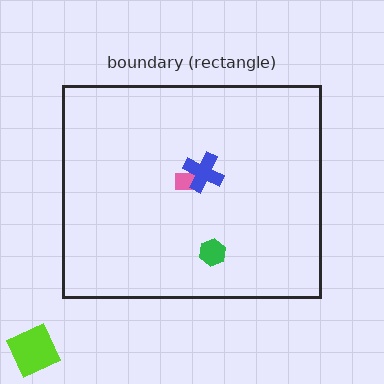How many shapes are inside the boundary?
3 inside, 1 outside.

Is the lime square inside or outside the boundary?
Outside.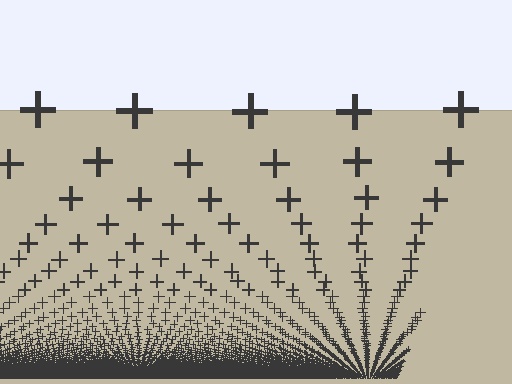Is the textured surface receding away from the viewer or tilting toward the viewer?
The surface appears to tilt toward the viewer. Texture elements get larger and sparser toward the top.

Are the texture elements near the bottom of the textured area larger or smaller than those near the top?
Smaller. The gradient is inverted — elements near the bottom are smaller and denser.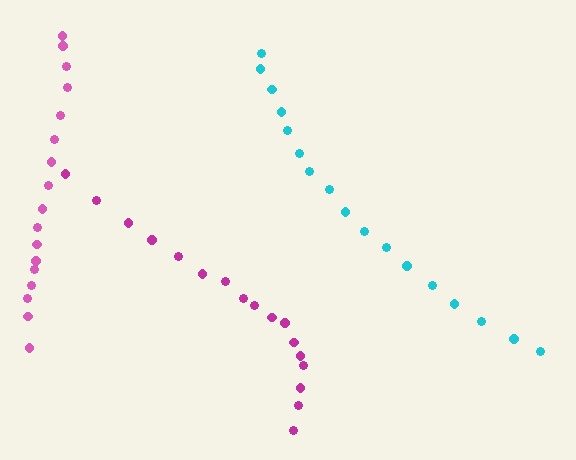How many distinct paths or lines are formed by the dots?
There are 3 distinct paths.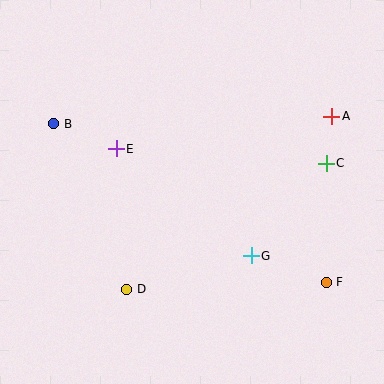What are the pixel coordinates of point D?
Point D is at (127, 289).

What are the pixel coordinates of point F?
Point F is at (326, 282).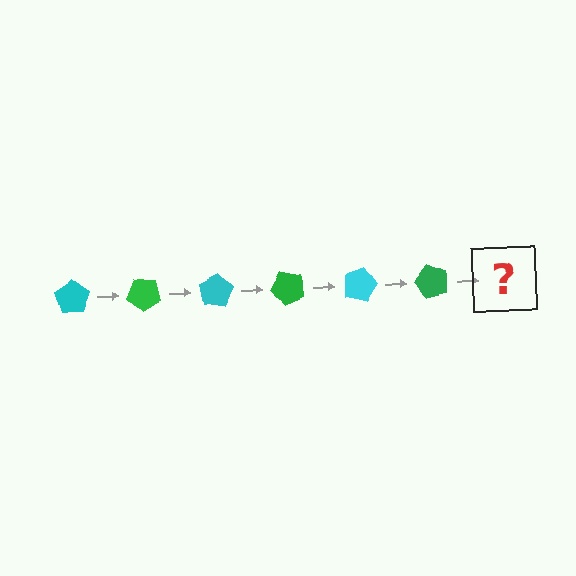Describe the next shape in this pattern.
It should be a cyan pentagon, rotated 240 degrees from the start.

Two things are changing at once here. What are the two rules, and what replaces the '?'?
The two rules are that it rotates 40 degrees each step and the color cycles through cyan and green. The '?' should be a cyan pentagon, rotated 240 degrees from the start.